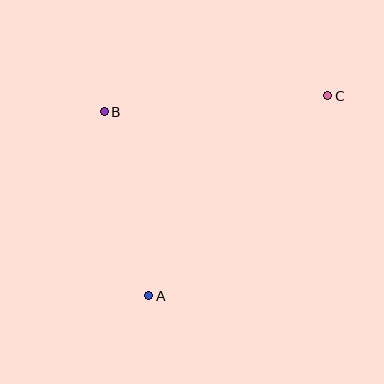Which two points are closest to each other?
Points A and B are closest to each other.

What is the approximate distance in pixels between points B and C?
The distance between B and C is approximately 224 pixels.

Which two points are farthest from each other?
Points A and C are farthest from each other.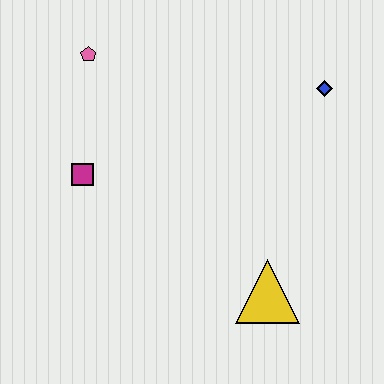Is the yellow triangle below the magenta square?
Yes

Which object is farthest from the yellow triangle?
The pink pentagon is farthest from the yellow triangle.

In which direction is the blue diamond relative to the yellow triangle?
The blue diamond is above the yellow triangle.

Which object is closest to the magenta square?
The pink pentagon is closest to the magenta square.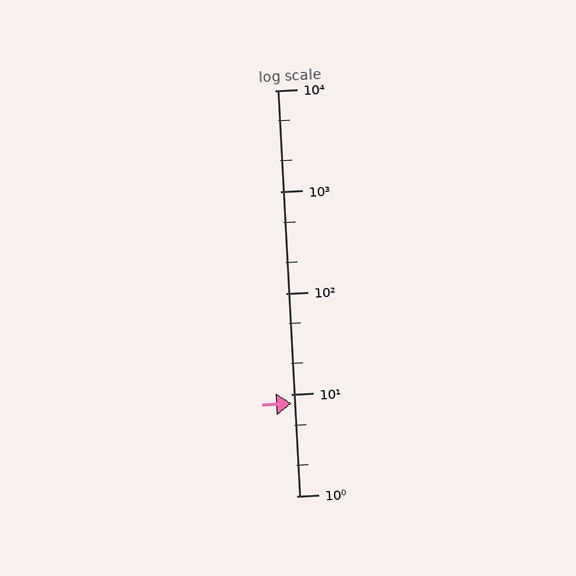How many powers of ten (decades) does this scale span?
The scale spans 4 decades, from 1 to 10000.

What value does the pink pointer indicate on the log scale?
The pointer indicates approximately 8.2.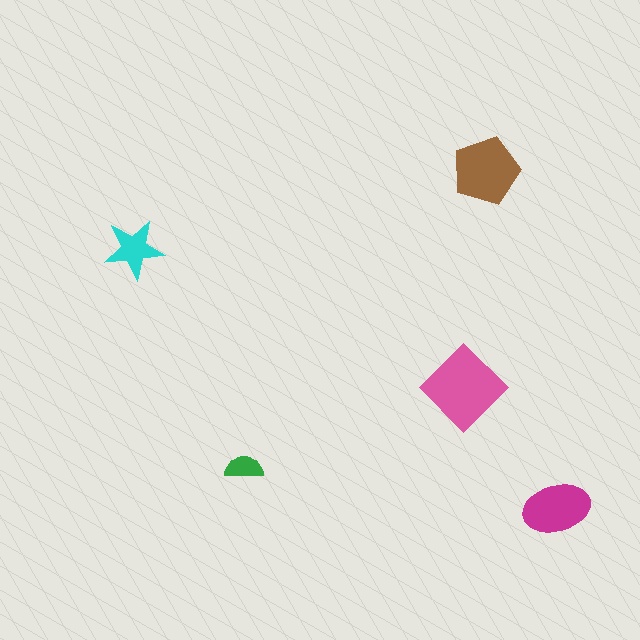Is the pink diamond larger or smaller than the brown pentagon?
Larger.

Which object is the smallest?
The green semicircle.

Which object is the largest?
The pink diamond.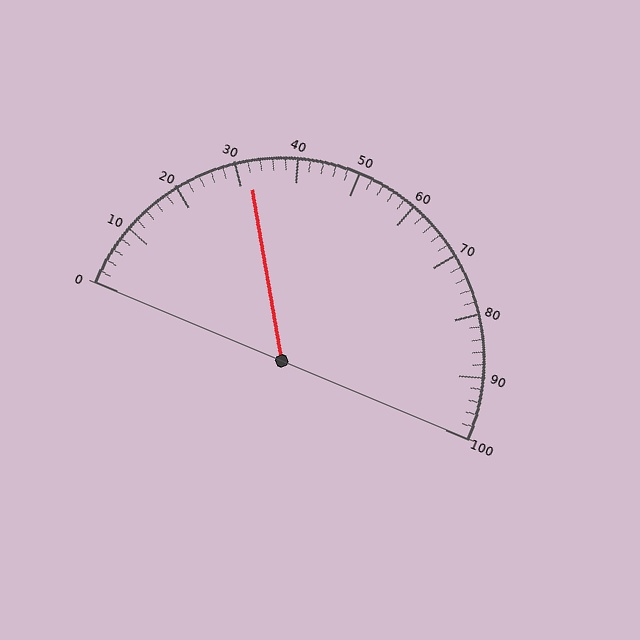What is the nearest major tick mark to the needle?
The nearest major tick mark is 30.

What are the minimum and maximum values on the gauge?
The gauge ranges from 0 to 100.